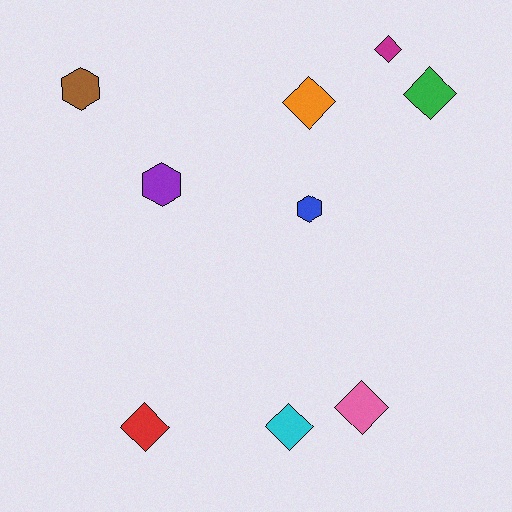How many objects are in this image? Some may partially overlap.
There are 9 objects.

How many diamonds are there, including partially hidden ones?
There are 6 diamonds.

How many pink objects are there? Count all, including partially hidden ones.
There is 1 pink object.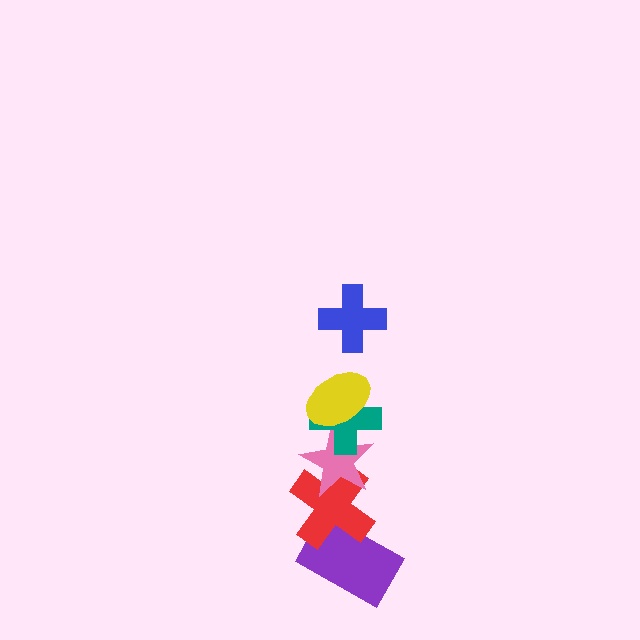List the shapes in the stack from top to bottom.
From top to bottom: the blue cross, the yellow ellipse, the teal cross, the pink star, the red cross, the purple rectangle.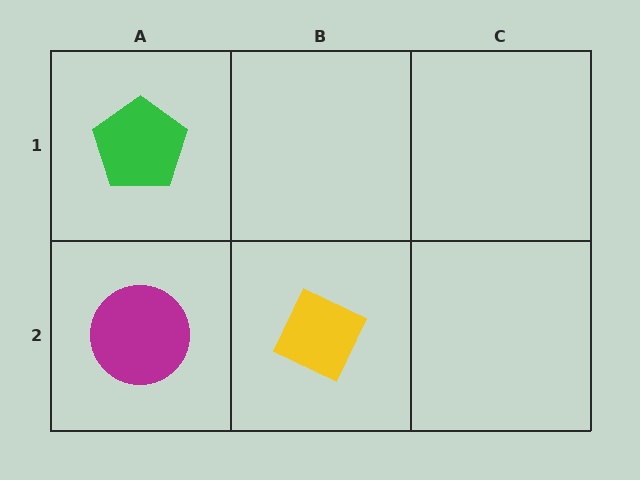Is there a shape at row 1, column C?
No, that cell is empty.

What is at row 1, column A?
A green pentagon.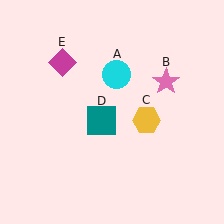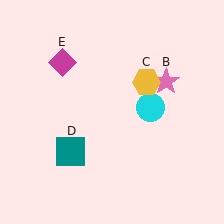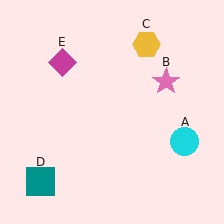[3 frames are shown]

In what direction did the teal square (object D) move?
The teal square (object D) moved down and to the left.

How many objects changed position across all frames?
3 objects changed position: cyan circle (object A), yellow hexagon (object C), teal square (object D).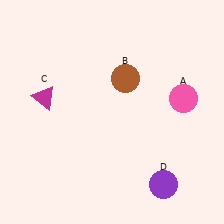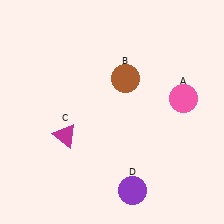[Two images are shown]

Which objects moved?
The objects that moved are: the magenta triangle (C), the purple circle (D).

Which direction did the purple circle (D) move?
The purple circle (D) moved left.